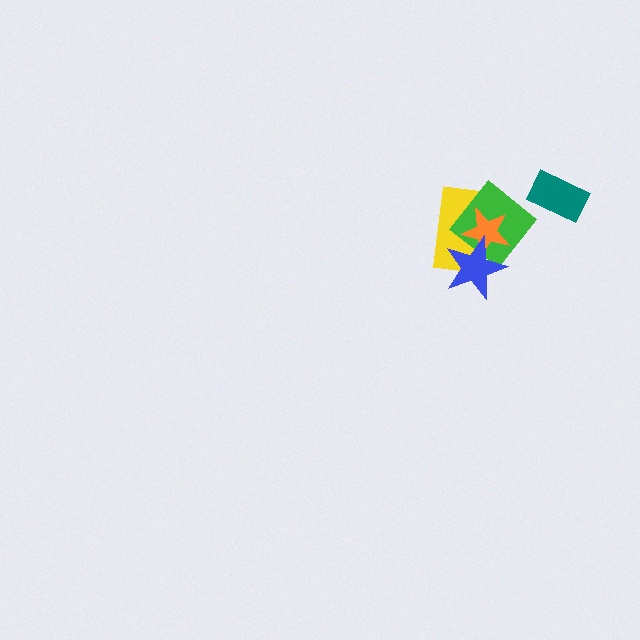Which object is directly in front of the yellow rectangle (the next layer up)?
The green diamond is directly in front of the yellow rectangle.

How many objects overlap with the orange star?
3 objects overlap with the orange star.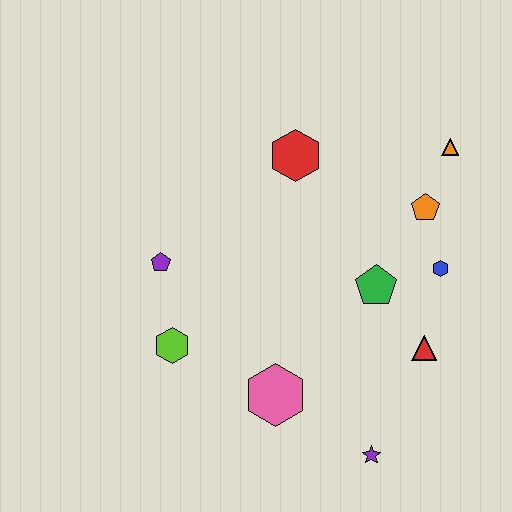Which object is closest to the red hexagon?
The orange pentagon is closest to the red hexagon.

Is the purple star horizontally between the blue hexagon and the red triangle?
No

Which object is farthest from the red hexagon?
The purple star is farthest from the red hexagon.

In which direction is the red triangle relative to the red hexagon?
The red triangle is below the red hexagon.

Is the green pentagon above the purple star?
Yes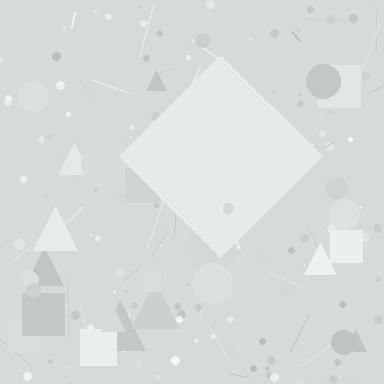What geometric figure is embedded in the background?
A diamond is embedded in the background.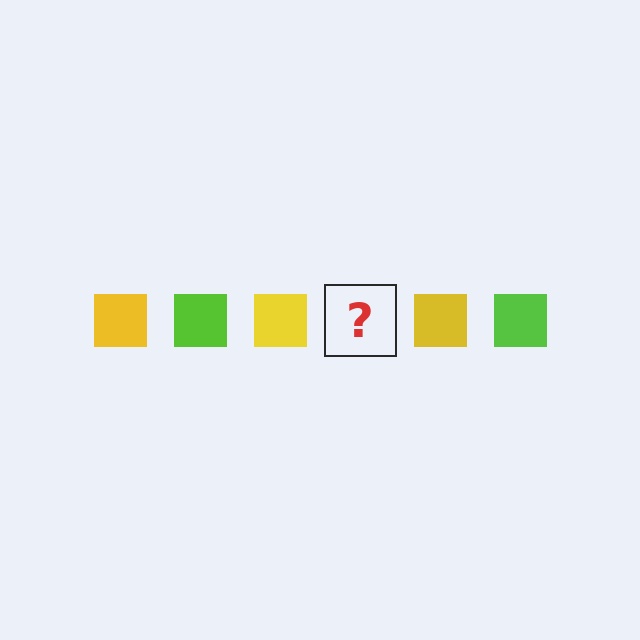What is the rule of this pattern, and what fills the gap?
The rule is that the pattern cycles through yellow, lime squares. The gap should be filled with a lime square.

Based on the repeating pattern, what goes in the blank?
The blank should be a lime square.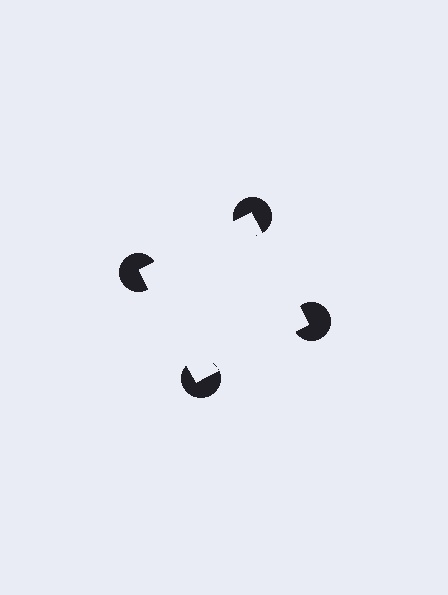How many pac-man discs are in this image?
There are 4 — one at each vertex of the illusory square.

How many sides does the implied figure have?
4 sides.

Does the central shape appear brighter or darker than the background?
It typically appears slightly brighter than the background, even though no actual brightness change is drawn.